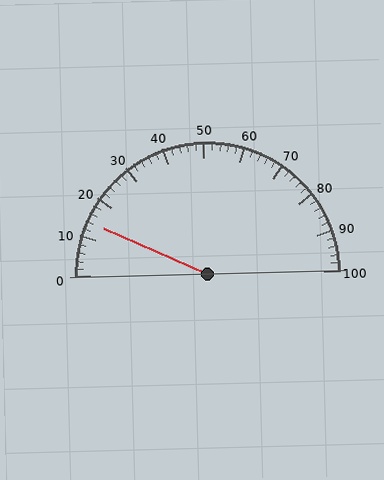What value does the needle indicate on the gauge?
The needle indicates approximately 14.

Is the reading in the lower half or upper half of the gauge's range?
The reading is in the lower half of the range (0 to 100).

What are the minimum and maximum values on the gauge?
The gauge ranges from 0 to 100.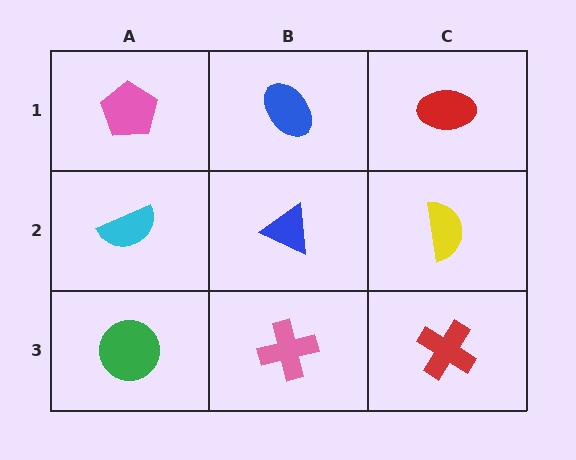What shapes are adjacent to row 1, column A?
A cyan semicircle (row 2, column A), a blue ellipse (row 1, column B).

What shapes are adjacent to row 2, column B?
A blue ellipse (row 1, column B), a pink cross (row 3, column B), a cyan semicircle (row 2, column A), a yellow semicircle (row 2, column C).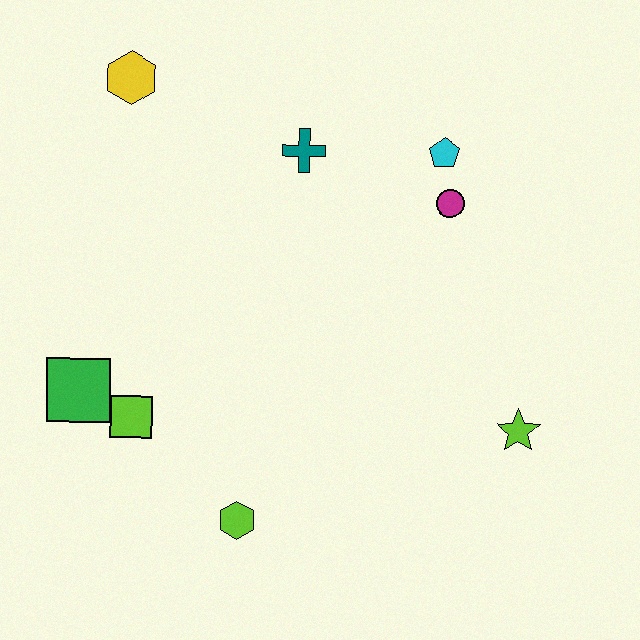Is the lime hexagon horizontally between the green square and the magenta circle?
Yes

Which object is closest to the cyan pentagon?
The magenta circle is closest to the cyan pentagon.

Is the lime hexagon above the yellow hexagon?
No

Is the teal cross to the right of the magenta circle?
No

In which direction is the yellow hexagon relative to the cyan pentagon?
The yellow hexagon is to the left of the cyan pentagon.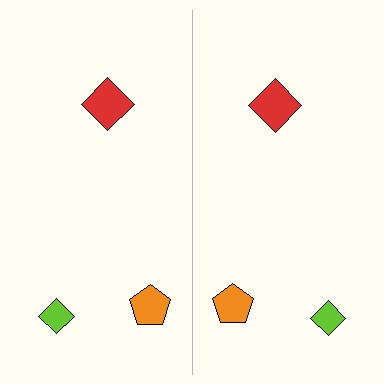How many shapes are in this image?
There are 6 shapes in this image.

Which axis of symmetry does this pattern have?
The pattern has a vertical axis of symmetry running through the center of the image.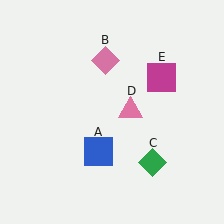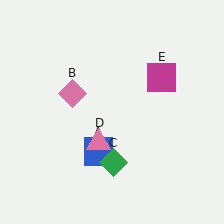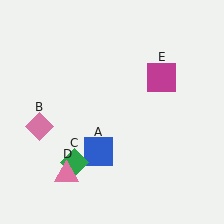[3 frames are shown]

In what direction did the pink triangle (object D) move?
The pink triangle (object D) moved down and to the left.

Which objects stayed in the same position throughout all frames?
Blue square (object A) and magenta square (object E) remained stationary.